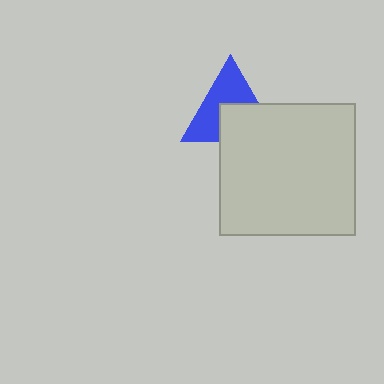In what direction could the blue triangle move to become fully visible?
The blue triangle could move up. That would shift it out from behind the light gray rectangle entirely.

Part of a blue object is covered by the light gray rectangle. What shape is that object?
It is a triangle.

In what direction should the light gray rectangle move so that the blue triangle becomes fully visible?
The light gray rectangle should move down. That is the shortest direction to clear the overlap and leave the blue triangle fully visible.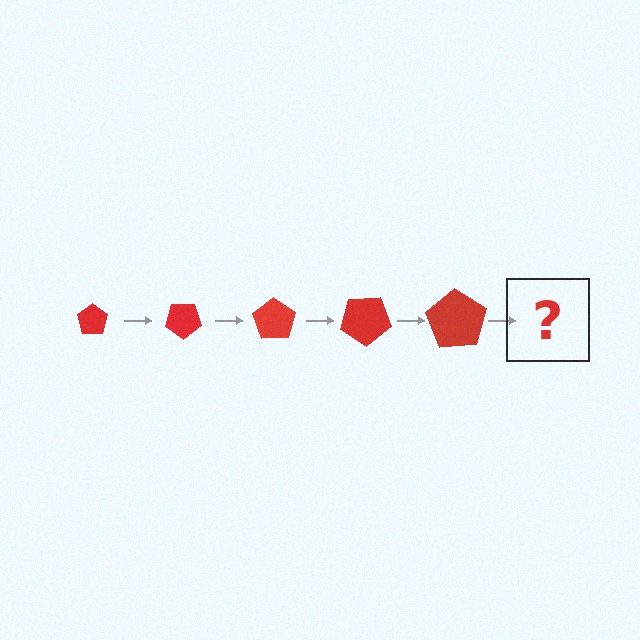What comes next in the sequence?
The next element should be a pentagon, larger than the previous one and rotated 175 degrees from the start.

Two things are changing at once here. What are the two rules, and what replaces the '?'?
The two rules are that the pentagon grows larger each step and it rotates 35 degrees each step. The '?' should be a pentagon, larger than the previous one and rotated 175 degrees from the start.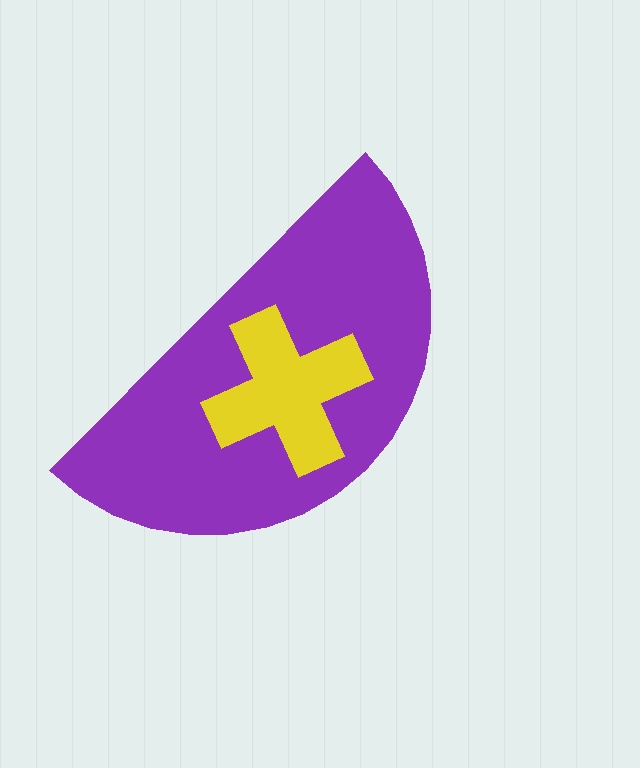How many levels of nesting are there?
2.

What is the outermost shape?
The purple semicircle.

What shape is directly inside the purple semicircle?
The yellow cross.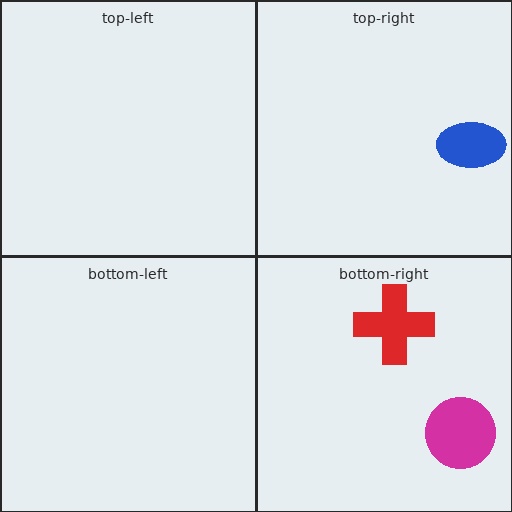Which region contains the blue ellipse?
The top-right region.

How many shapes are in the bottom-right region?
2.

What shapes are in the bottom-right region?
The magenta circle, the red cross.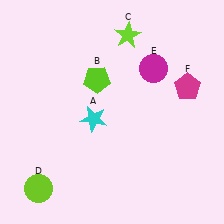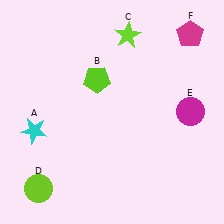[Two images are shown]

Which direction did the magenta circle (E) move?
The magenta circle (E) moved down.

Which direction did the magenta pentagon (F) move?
The magenta pentagon (F) moved up.